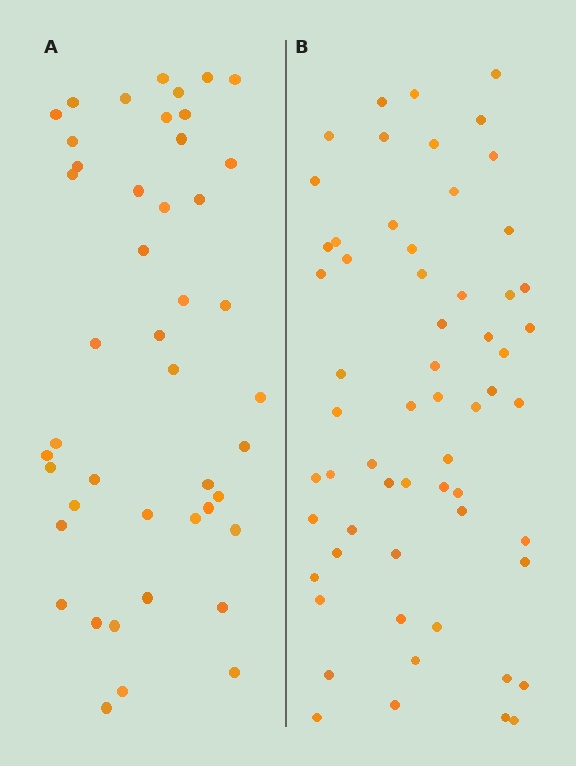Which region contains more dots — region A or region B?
Region B (the right region) has more dots.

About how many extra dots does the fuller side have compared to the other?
Region B has approximately 15 more dots than region A.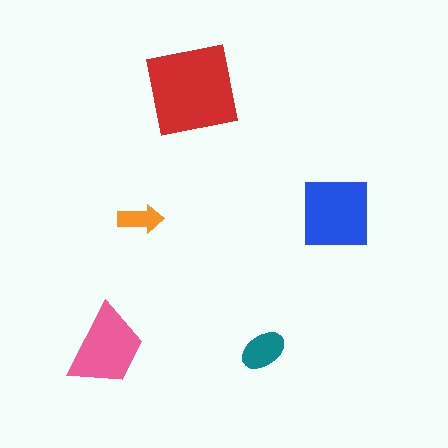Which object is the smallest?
The orange arrow.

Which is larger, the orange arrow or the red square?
The red square.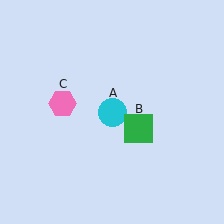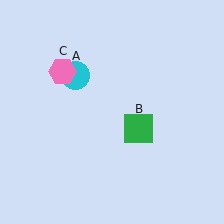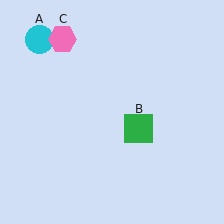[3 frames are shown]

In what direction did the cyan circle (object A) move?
The cyan circle (object A) moved up and to the left.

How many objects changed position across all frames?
2 objects changed position: cyan circle (object A), pink hexagon (object C).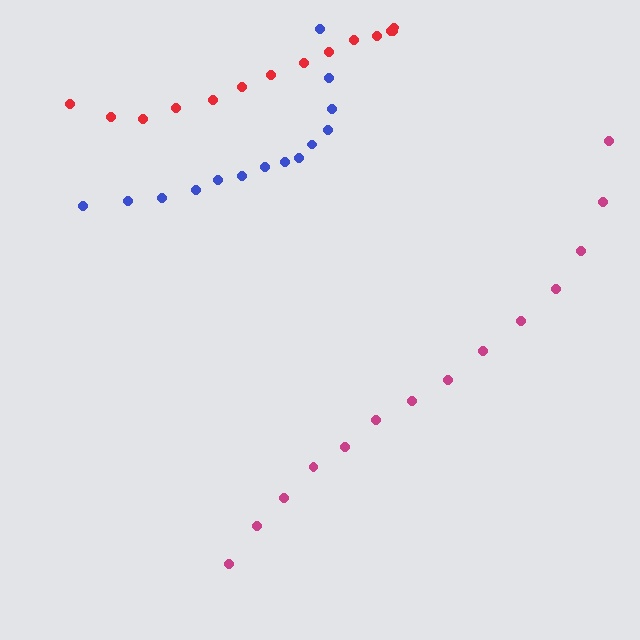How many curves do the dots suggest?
There are 3 distinct paths.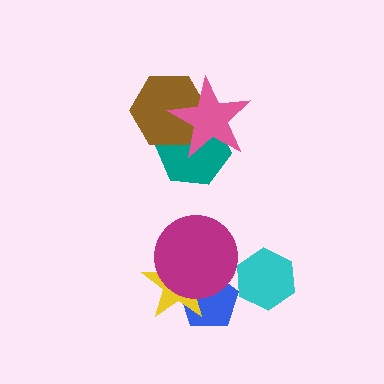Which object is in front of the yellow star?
The magenta circle is in front of the yellow star.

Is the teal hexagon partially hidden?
Yes, it is partially covered by another shape.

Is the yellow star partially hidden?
Yes, it is partially covered by another shape.